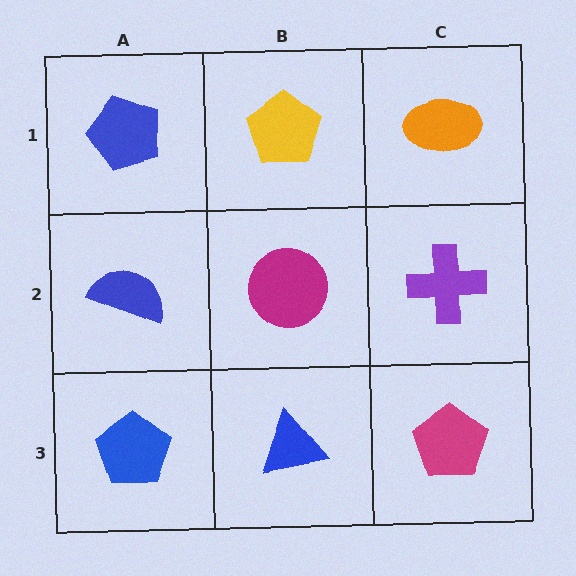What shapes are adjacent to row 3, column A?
A blue semicircle (row 2, column A), a blue triangle (row 3, column B).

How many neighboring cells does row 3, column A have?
2.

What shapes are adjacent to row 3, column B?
A magenta circle (row 2, column B), a blue pentagon (row 3, column A), a magenta pentagon (row 3, column C).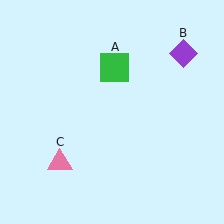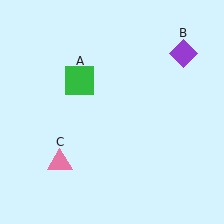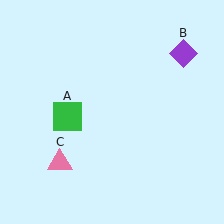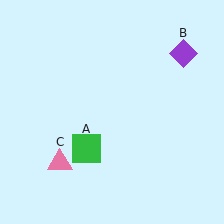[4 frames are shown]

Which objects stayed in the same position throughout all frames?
Purple diamond (object B) and pink triangle (object C) remained stationary.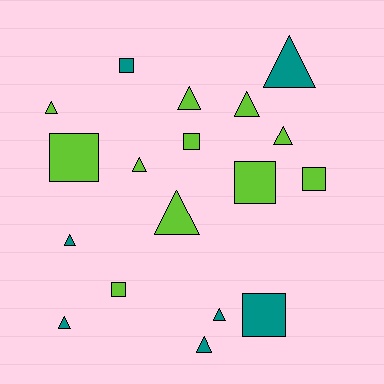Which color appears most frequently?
Lime, with 11 objects.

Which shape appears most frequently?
Triangle, with 11 objects.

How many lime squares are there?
There are 5 lime squares.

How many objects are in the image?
There are 18 objects.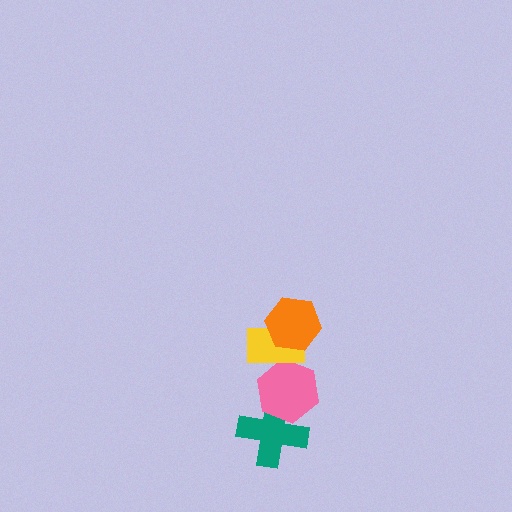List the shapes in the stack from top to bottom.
From top to bottom: the orange hexagon, the yellow rectangle, the pink hexagon, the teal cross.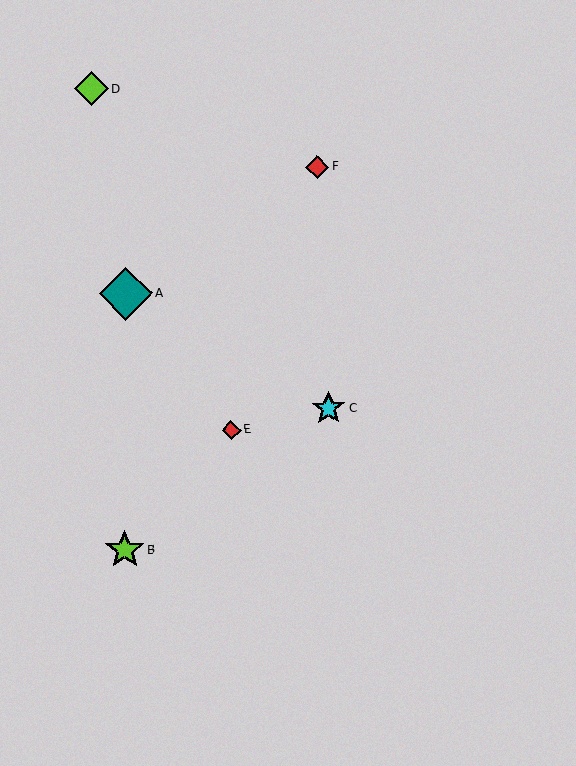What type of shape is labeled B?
Shape B is a lime star.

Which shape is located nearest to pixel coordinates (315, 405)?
The cyan star (labeled C) at (329, 408) is nearest to that location.